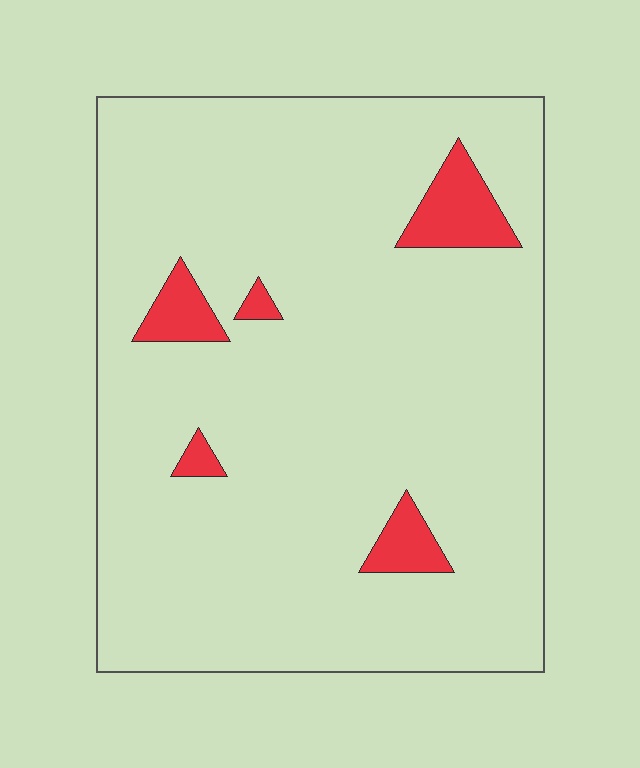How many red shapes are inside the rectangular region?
5.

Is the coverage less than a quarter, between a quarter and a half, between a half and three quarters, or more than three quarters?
Less than a quarter.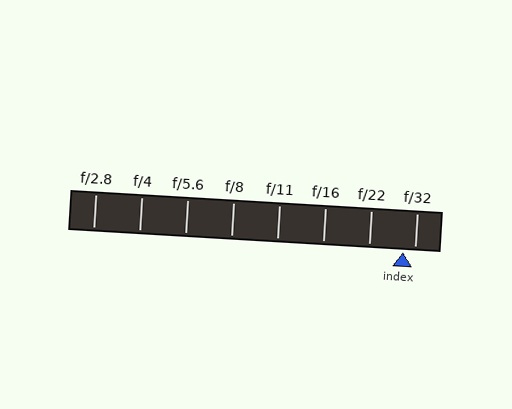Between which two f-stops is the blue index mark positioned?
The index mark is between f/22 and f/32.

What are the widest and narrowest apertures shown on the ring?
The widest aperture shown is f/2.8 and the narrowest is f/32.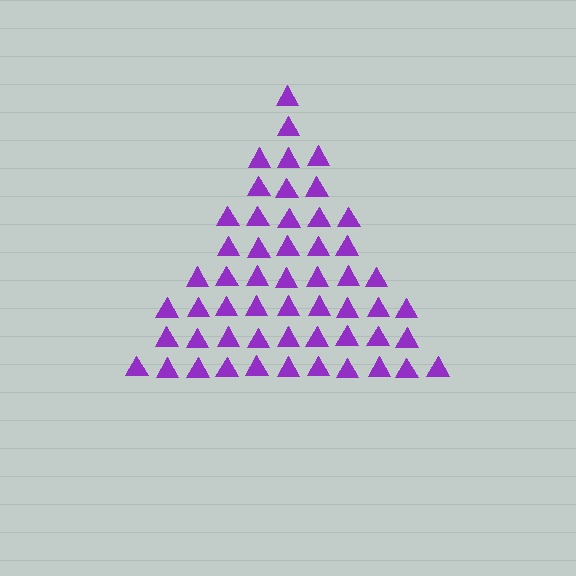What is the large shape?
The large shape is a triangle.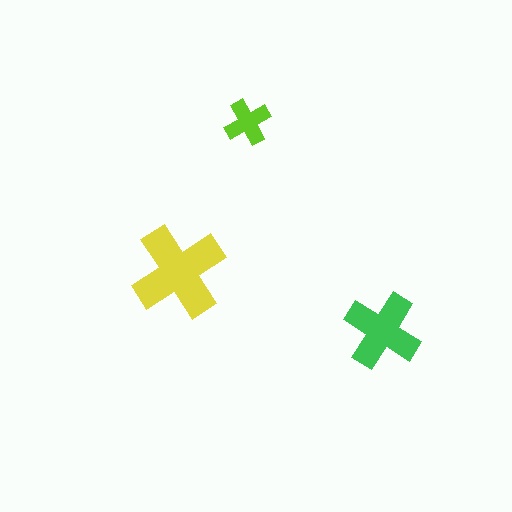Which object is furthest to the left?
The yellow cross is leftmost.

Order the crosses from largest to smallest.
the yellow one, the green one, the lime one.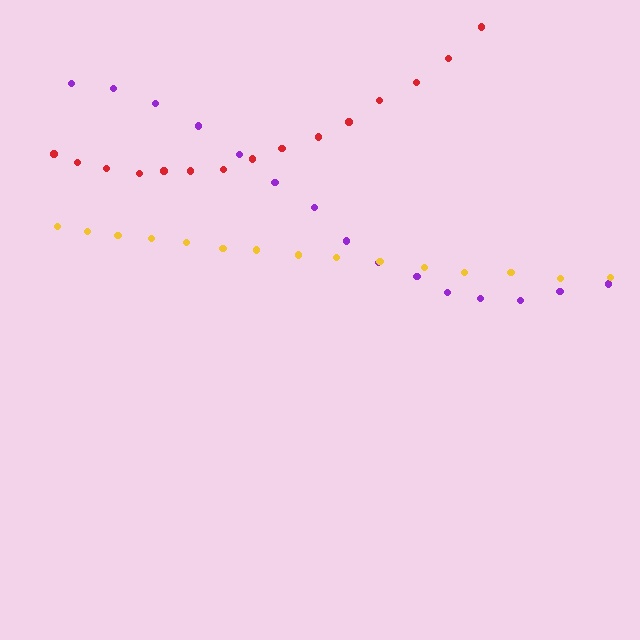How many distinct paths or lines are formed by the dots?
There are 3 distinct paths.